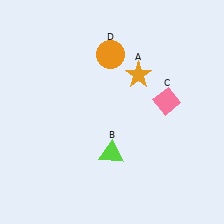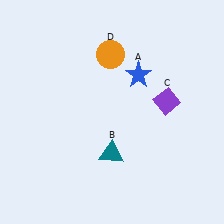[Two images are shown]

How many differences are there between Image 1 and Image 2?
There are 3 differences between the two images.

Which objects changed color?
A changed from orange to blue. B changed from lime to teal. C changed from pink to purple.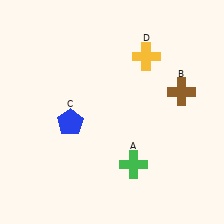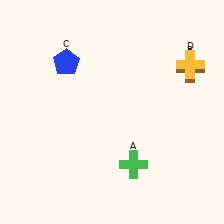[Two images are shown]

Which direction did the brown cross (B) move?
The brown cross (B) moved up.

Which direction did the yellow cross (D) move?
The yellow cross (D) moved right.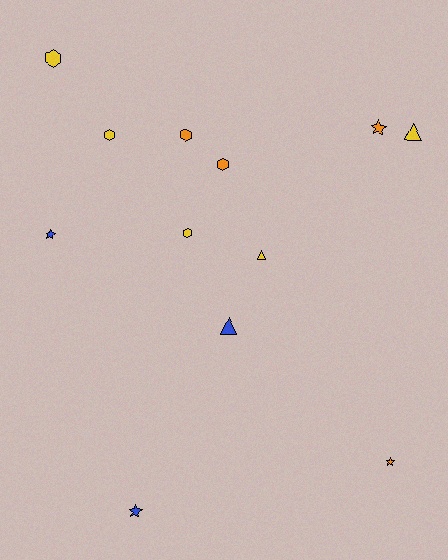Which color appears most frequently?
Yellow, with 5 objects.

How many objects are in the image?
There are 12 objects.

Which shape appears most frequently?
Hexagon, with 5 objects.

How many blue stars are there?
There are 2 blue stars.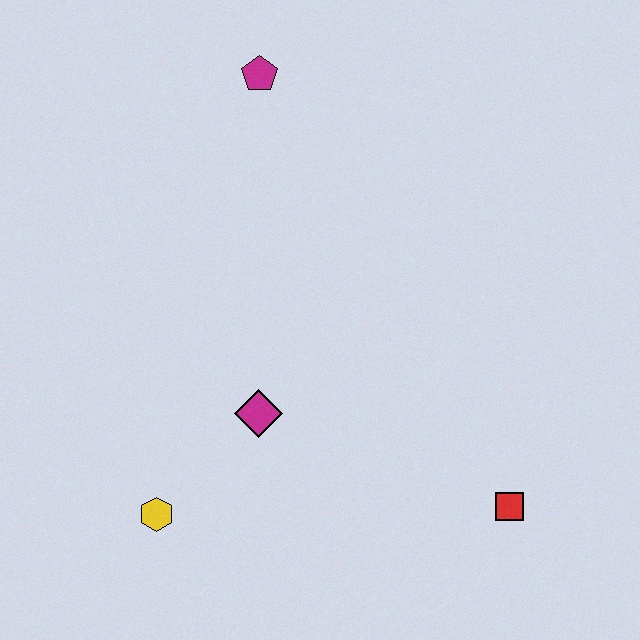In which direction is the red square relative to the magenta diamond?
The red square is to the right of the magenta diamond.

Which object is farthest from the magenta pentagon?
The red square is farthest from the magenta pentagon.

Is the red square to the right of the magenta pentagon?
Yes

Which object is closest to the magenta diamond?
The yellow hexagon is closest to the magenta diamond.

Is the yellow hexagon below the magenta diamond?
Yes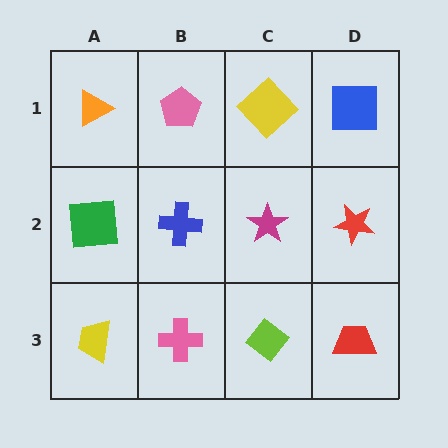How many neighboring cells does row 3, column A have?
2.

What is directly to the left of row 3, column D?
A lime diamond.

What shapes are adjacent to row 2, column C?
A yellow diamond (row 1, column C), a lime diamond (row 3, column C), a blue cross (row 2, column B), a red star (row 2, column D).